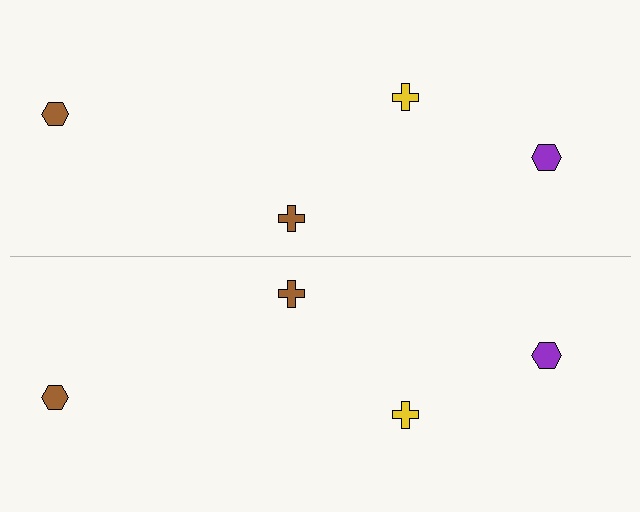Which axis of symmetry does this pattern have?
The pattern has a horizontal axis of symmetry running through the center of the image.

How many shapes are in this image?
There are 8 shapes in this image.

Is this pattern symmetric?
Yes, this pattern has bilateral (reflection) symmetry.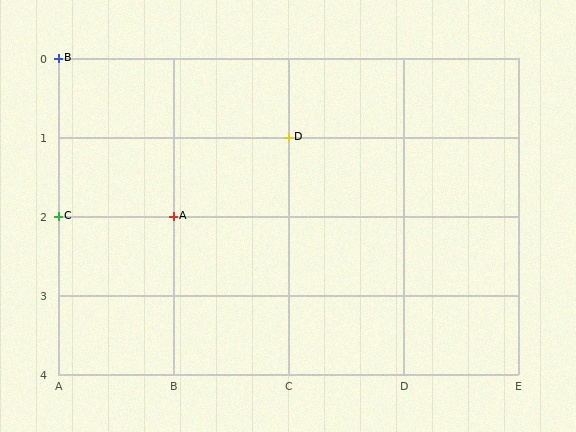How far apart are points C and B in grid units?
Points C and B are 2 rows apart.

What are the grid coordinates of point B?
Point B is at grid coordinates (A, 0).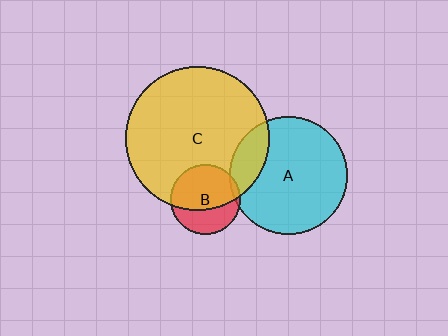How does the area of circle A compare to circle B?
Approximately 2.9 times.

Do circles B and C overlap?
Yes.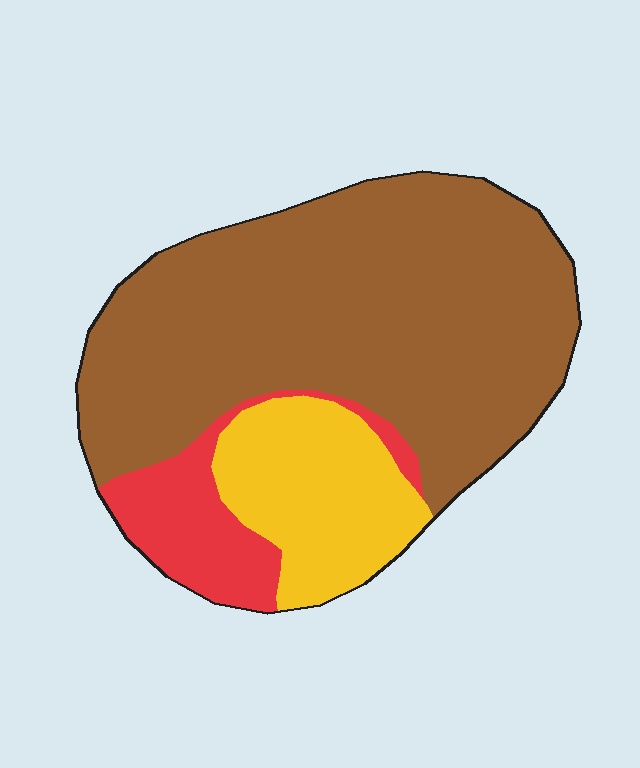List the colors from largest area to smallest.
From largest to smallest: brown, yellow, red.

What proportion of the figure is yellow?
Yellow takes up less than a quarter of the figure.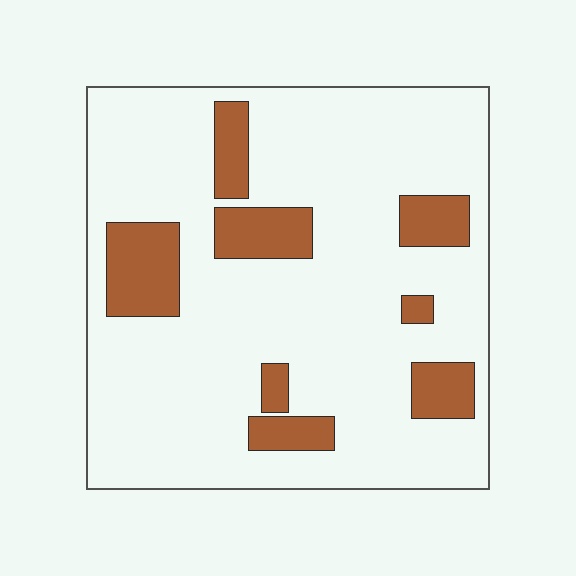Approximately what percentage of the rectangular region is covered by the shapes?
Approximately 15%.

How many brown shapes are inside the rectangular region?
8.